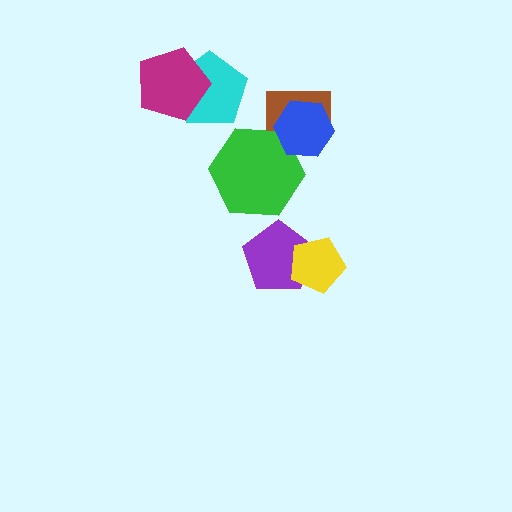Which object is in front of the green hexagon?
The blue hexagon is in front of the green hexagon.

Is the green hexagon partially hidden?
Yes, it is partially covered by another shape.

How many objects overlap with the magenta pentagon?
1 object overlaps with the magenta pentagon.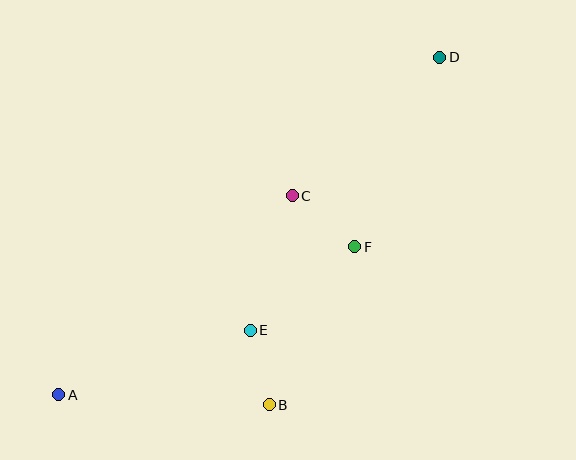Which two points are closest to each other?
Points B and E are closest to each other.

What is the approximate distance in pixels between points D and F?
The distance between D and F is approximately 208 pixels.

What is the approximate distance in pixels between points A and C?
The distance between A and C is approximately 307 pixels.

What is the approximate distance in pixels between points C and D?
The distance between C and D is approximately 202 pixels.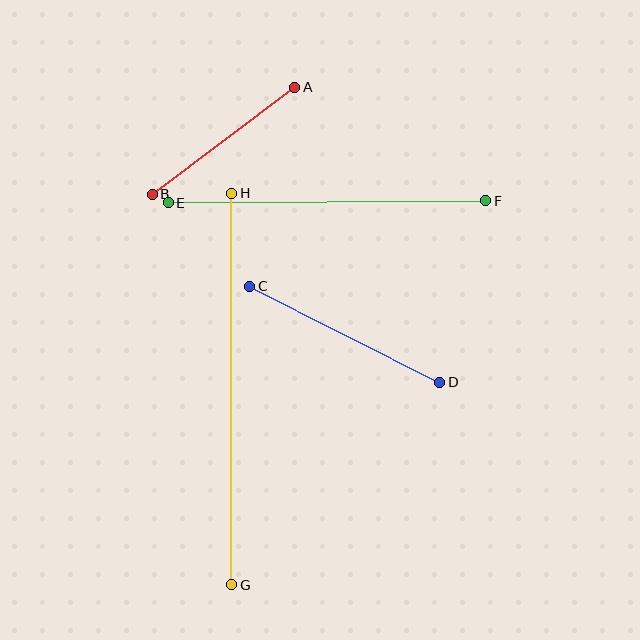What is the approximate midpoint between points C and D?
The midpoint is at approximately (345, 334) pixels.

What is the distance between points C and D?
The distance is approximately 213 pixels.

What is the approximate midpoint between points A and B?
The midpoint is at approximately (223, 141) pixels.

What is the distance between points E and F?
The distance is approximately 317 pixels.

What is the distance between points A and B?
The distance is approximately 178 pixels.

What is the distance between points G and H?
The distance is approximately 391 pixels.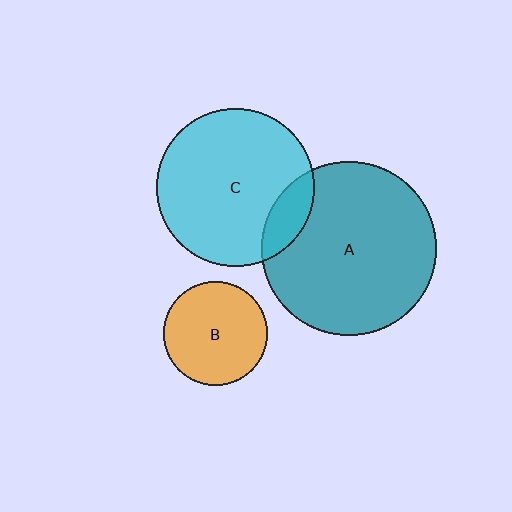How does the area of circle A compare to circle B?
Approximately 2.8 times.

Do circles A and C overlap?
Yes.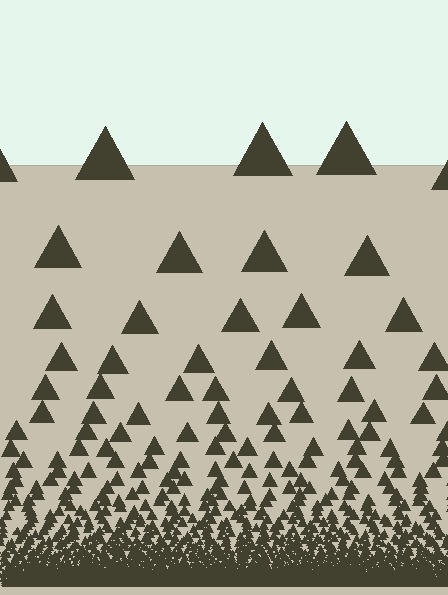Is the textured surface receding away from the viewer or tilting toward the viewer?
The surface appears to tilt toward the viewer. Texture elements get larger and sparser toward the top.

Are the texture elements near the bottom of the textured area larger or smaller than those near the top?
Smaller. The gradient is inverted — elements near the bottom are smaller and denser.